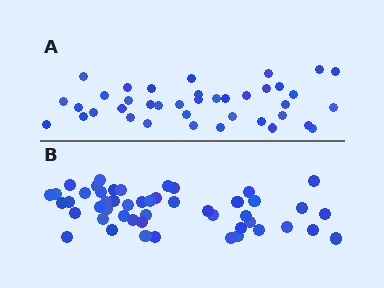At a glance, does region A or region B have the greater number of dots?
Region B (the bottom region) has more dots.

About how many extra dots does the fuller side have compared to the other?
Region B has roughly 10 or so more dots than region A.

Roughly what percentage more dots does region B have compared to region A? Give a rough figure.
About 25% more.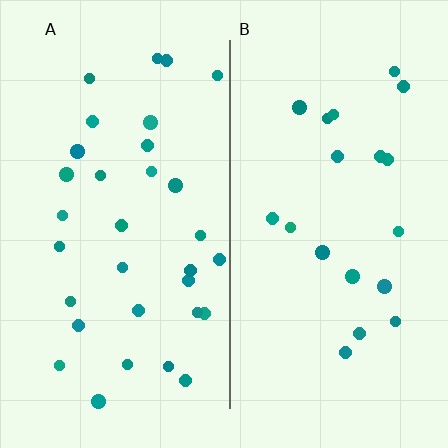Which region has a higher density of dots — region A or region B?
A (the left).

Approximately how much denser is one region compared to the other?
Approximately 1.7× — region A over region B.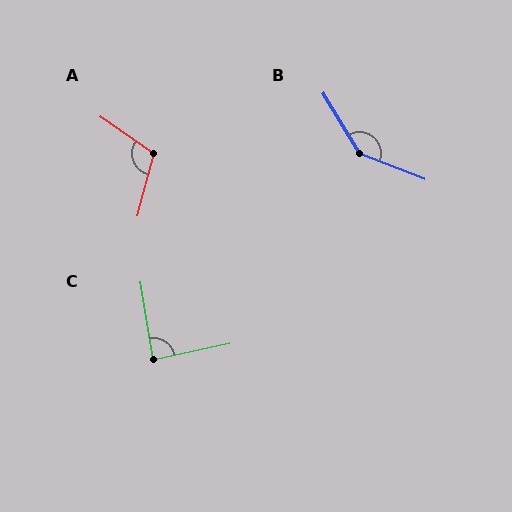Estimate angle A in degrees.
Approximately 110 degrees.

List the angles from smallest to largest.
C (87°), A (110°), B (142°).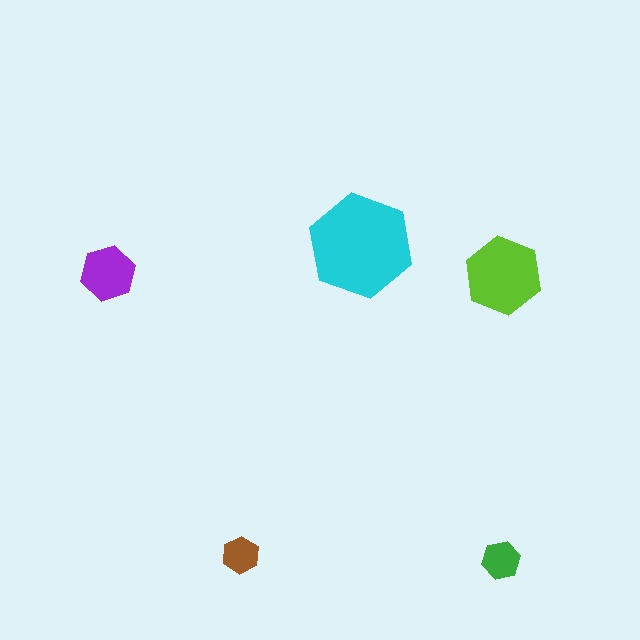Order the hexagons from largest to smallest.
the cyan one, the lime one, the purple one, the green one, the brown one.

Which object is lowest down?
The green hexagon is bottommost.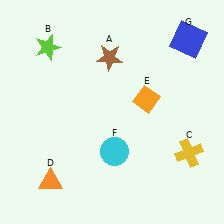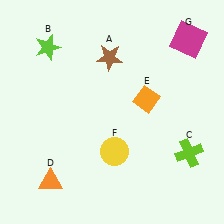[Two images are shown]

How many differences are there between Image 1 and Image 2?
There are 3 differences between the two images.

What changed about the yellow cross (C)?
In Image 1, C is yellow. In Image 2, it changed to lime.